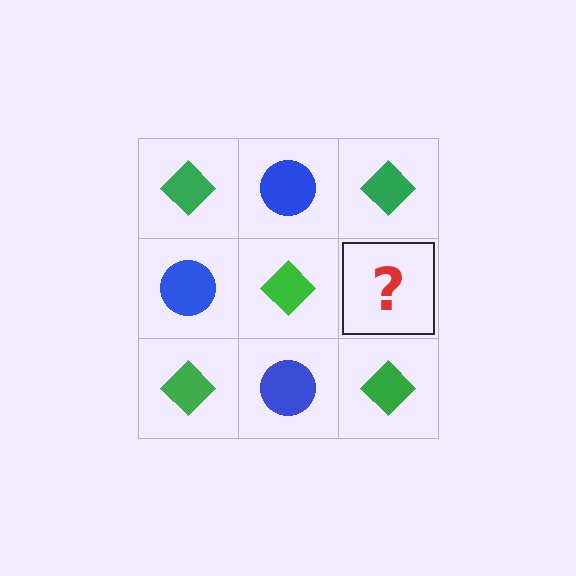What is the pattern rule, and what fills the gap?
The rule is that it alternates green diamond and blue circle in a checkerboard pattern. The gap should be filled with a blue circle.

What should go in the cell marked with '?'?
The missing cell should contain a blue circle.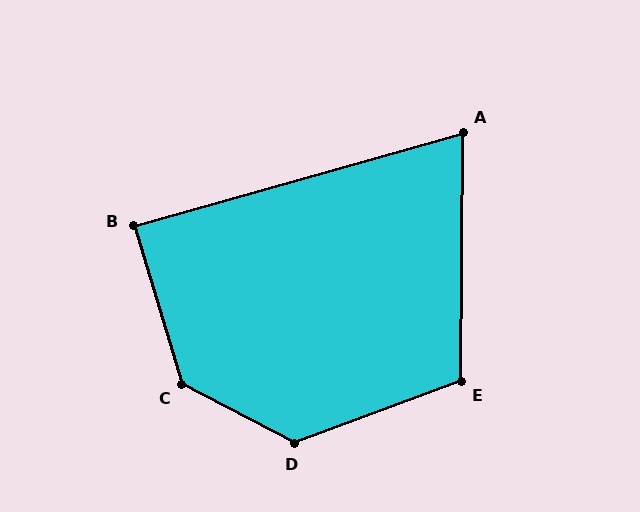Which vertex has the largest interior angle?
C, at approximately 134 degrees.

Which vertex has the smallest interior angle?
A, at approximately 74 degrees.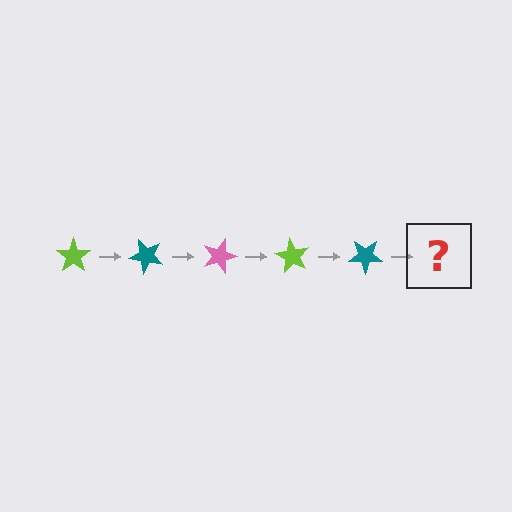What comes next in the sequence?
The next element should be a pink star, rotated 225 degrees from the start.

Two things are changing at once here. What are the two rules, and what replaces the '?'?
The two rules are that it rotates 45 degrees each step and the color cycles through lime, teal, and pink. The '?' should be a pink star, rotated 225 degrees from the start.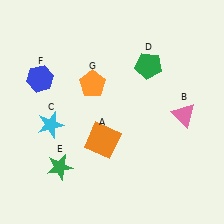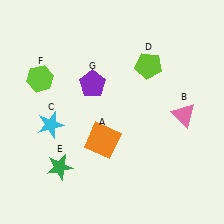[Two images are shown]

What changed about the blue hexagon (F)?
In Image 1, F is blue. In Image 2, it changed to lime.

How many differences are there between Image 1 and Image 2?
There are 3 differences between the two images.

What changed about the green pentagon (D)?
In Image 1, D is green. In Image 2, it changed to lime.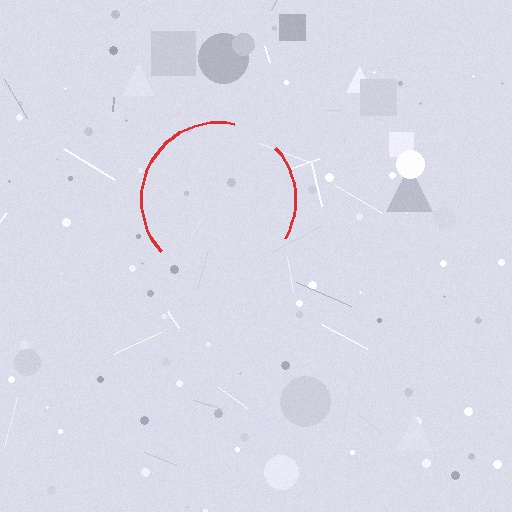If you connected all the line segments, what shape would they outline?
They would outline a circle.